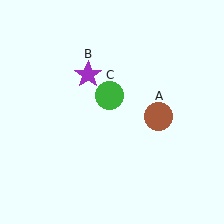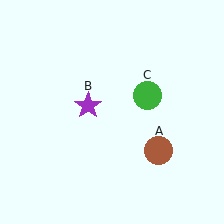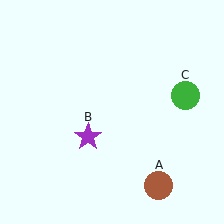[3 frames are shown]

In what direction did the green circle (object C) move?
The green circle (object C) moved right.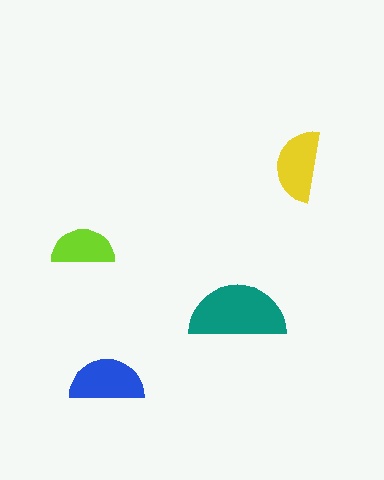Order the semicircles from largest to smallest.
the teal one, the blue one, the yellow one, the lime one.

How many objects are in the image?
There are 4 objects in the image.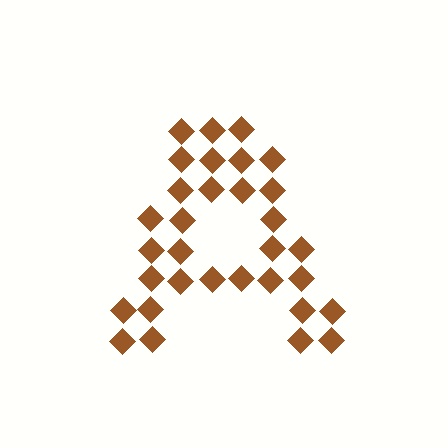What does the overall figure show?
The overall figure shows the letter A.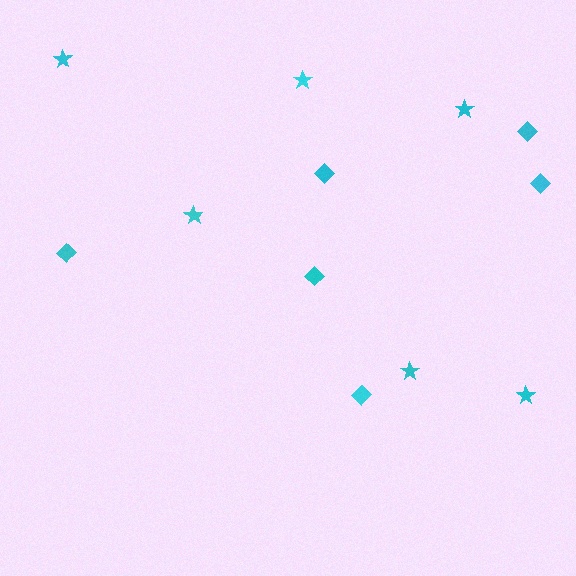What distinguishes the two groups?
There are 2 groups: one group of diamonds (6) and one group of stars (6).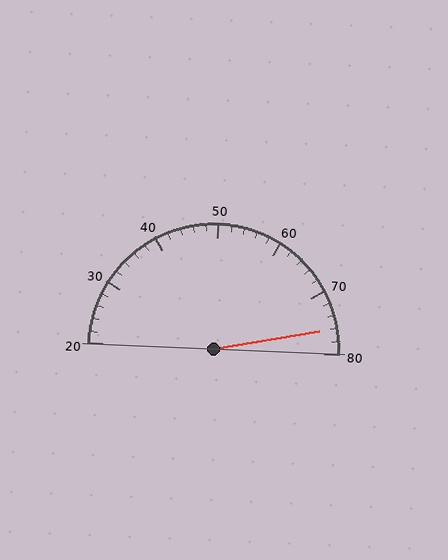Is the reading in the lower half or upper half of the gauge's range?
The reading is in the upper half of the range (20 to 80).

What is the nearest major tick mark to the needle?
The nearest major tick mark is 80.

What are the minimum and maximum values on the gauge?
The gauge ranges from 20 to 80.